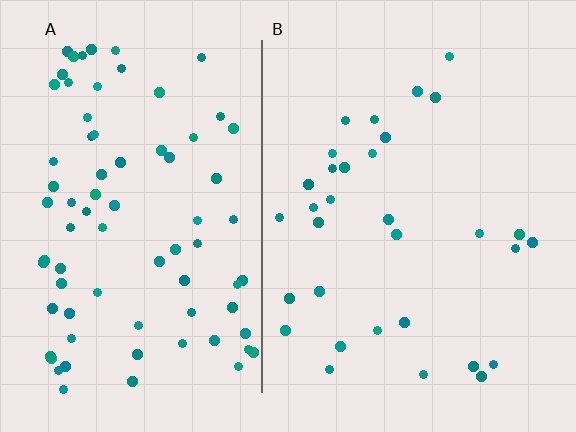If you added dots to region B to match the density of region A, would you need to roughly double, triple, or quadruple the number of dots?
Approximately double.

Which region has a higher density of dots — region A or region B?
A (the left).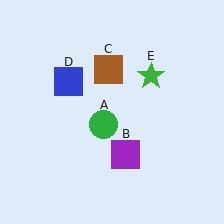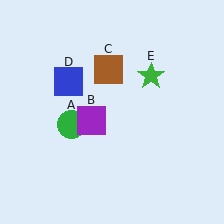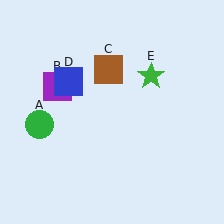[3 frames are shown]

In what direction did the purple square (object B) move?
The purple square (object B) moved up and to the left.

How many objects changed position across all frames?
2 objects changed position: green circle (object A), purple square (object B).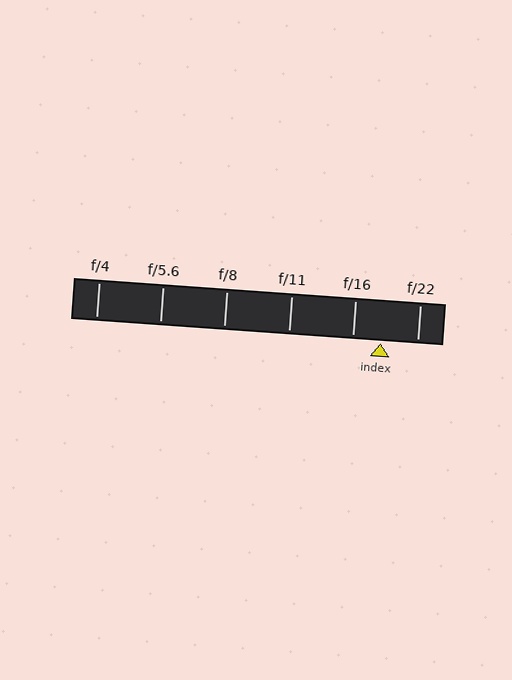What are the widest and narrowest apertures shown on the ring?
The widest aperture shown is f/4 and the narrowest is f/22.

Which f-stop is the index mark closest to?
The index mark is closest to f/16.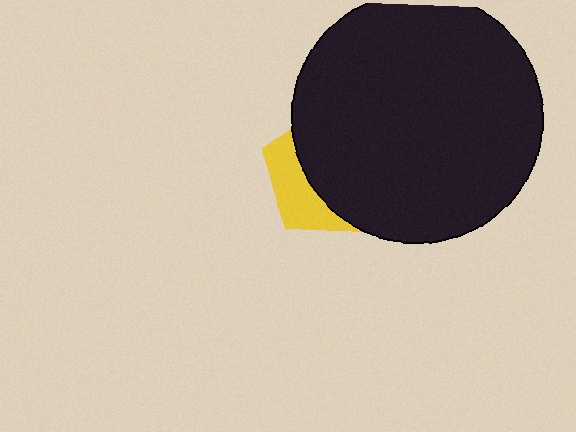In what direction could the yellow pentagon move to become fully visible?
The yellow pentagon could move left. That would shift it out from behind the black circle entirely.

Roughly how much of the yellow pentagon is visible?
A small part of it is visible (roughly 34%).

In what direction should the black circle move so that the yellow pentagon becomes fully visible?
The black circle should move right. That is the shortest direction to clear the overlap and leave the yellow pentagon fully visible.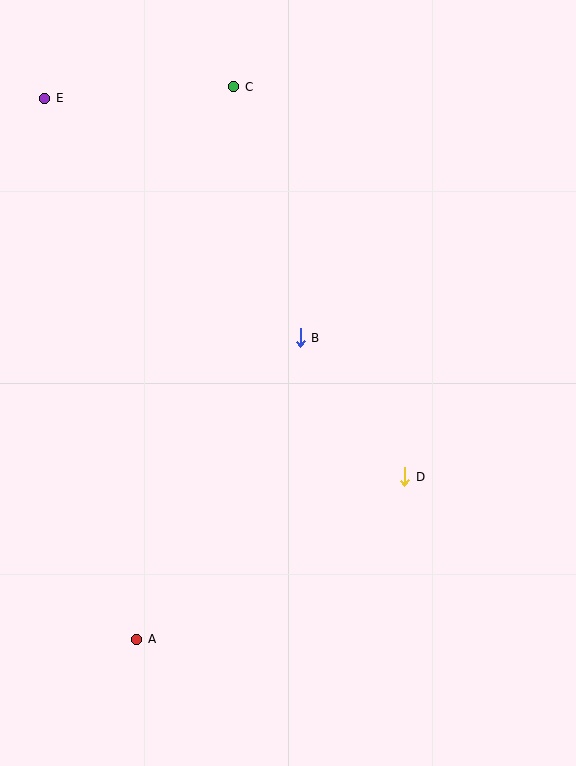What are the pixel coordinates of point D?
Point D is at (405, 477).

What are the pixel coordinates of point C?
Point C is at (234, 87).